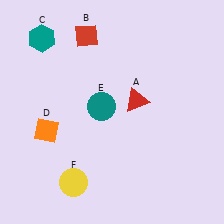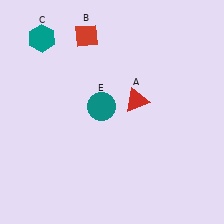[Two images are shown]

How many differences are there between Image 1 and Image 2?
There are 2 differences between the two images.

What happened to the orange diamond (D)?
The orange diamond (D) was removed in Image 2. It was in the bottom-left area of Image 1.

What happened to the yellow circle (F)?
The yellow circle (F) was removed in Image 2. It was in the bottom-left area of Image 1.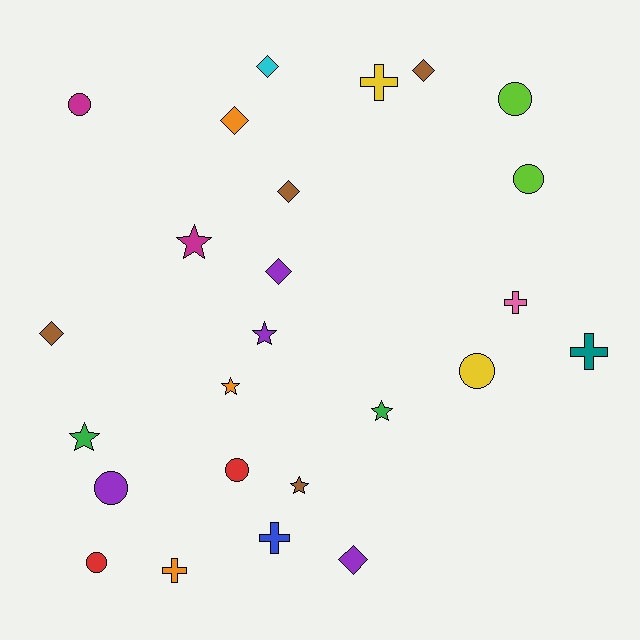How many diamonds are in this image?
There are 7 diamonds.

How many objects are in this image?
There are 25 objects.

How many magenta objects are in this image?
There are 2 magenta objects.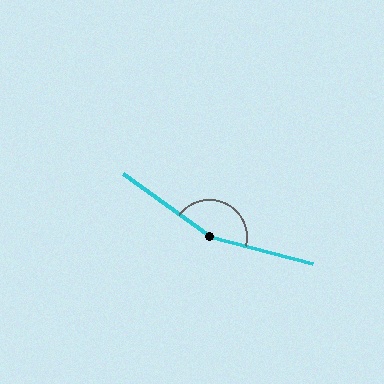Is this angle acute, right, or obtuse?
It is obtuse.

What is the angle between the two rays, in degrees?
Approximately 158 degrees.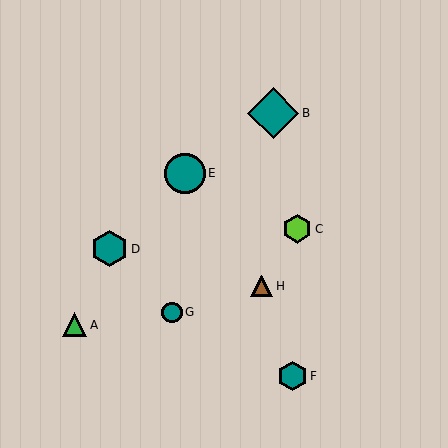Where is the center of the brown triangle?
The center of the brown triangle is at (262, 286).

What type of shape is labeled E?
Shape E is a teal circle.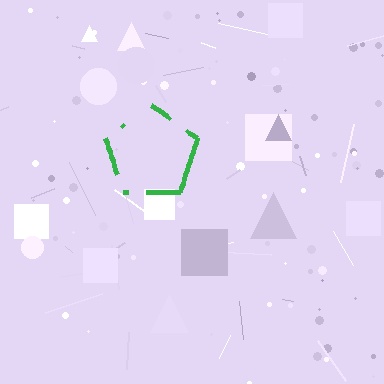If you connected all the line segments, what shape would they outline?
They would outline a pentagon.